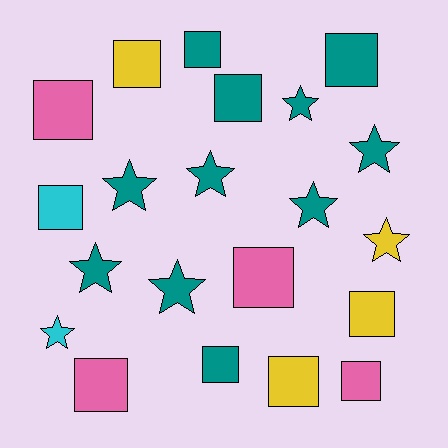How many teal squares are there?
There are 4 teal squares.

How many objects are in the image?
There are 21 objects.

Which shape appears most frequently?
Square, with 12 objects.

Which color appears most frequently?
Teal, with 11 objects.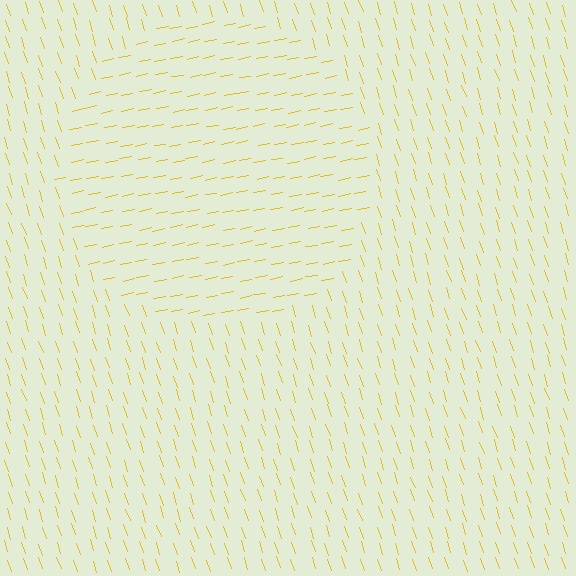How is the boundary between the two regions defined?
The boundary is defined purely by a change in line orientation (approximately 83 degrees difference). All lines are the same color and thickness.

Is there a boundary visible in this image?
Yes, there is a texture boundary formed by a change in line orientation.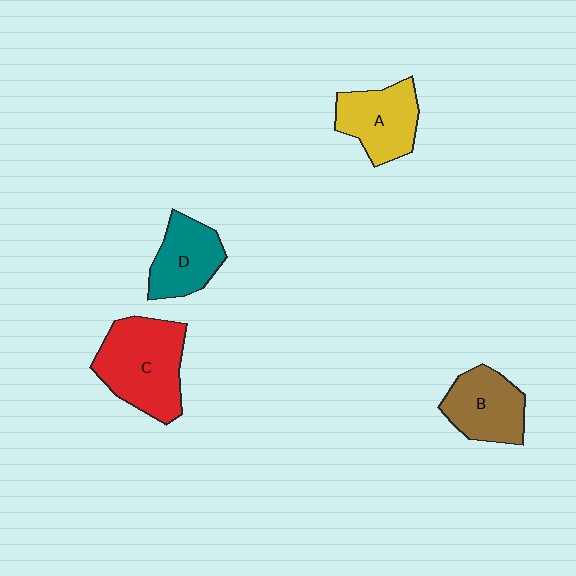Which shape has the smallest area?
Shape D (teal).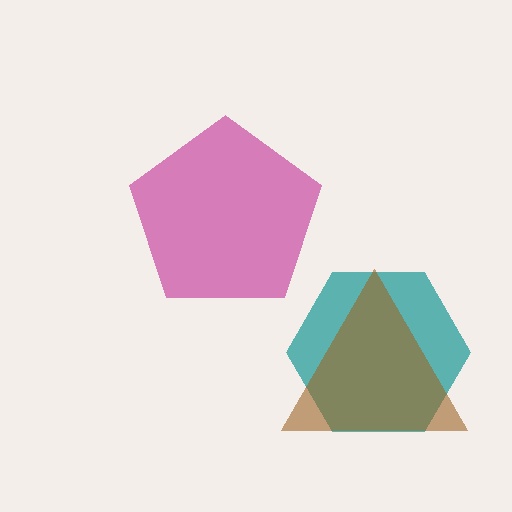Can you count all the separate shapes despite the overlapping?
Yes, there are 3 separate shapes.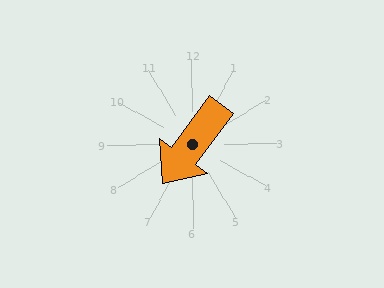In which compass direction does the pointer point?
Southwest.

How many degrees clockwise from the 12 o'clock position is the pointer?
Approximately 216 degrees.